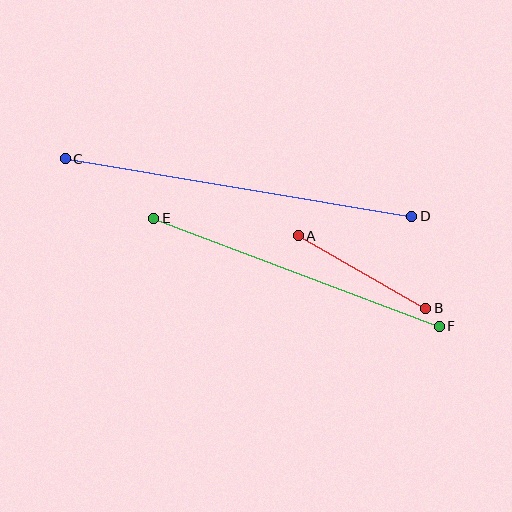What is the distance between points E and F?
The distance is approximately 305 pixels.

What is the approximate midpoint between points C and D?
The midpoint is at approximately (239, 187) pixels.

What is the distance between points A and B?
The distance is approximately 147 pixels.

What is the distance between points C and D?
The distance is approximately 351 pixels.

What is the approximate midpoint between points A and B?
The midpoint is at approximately (362, 272) pixels.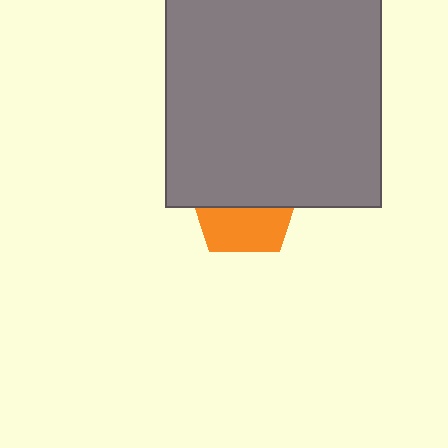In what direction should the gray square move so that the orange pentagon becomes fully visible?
The gray square should move up. That is the shortest direction to clear the overlap and leave the orange pentagon fully visible.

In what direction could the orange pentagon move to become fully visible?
The orange pentagon could move down. That would shift it out from behind the gray square entirely.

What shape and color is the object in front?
The object in front is a gray square.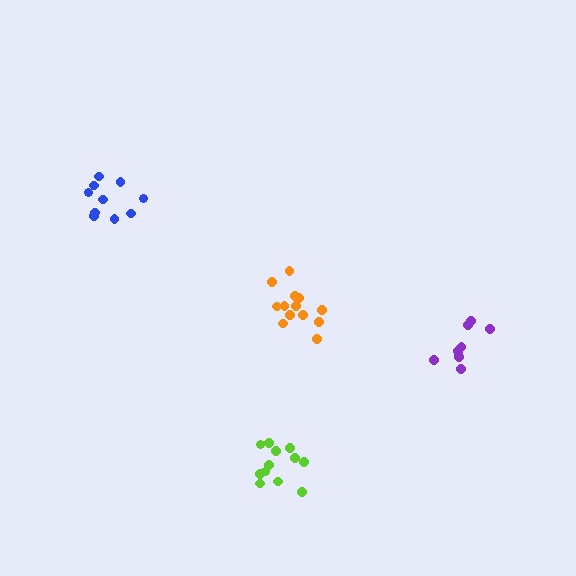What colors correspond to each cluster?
The clusters are colored: purple, orange, lime, blue.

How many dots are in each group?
Group 1: 9 dots, Group 2: 13 dots, Group 3: 12 dots, Group 4: 10 dots (44 total).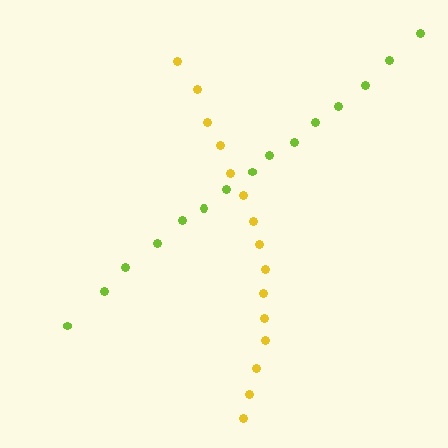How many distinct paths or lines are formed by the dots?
There are 2 distinct paths.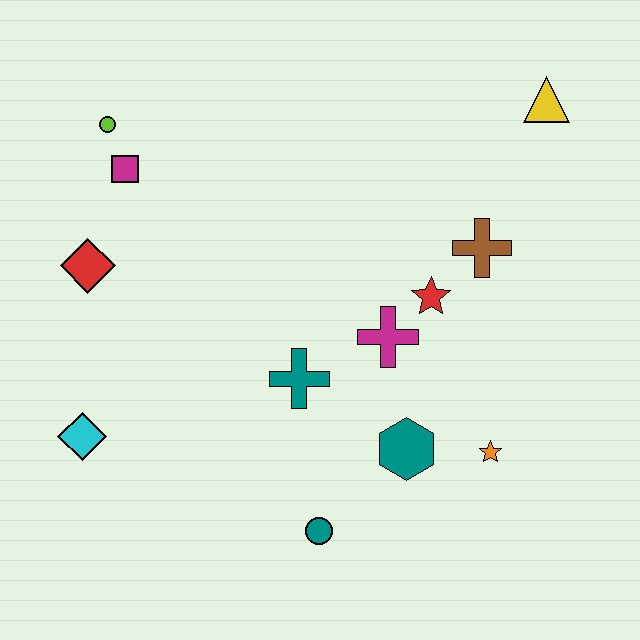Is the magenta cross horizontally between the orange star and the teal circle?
Yes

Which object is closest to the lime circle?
The magenta square is closest to the lime circle.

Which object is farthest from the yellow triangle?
The cyan diamond is farthest from the yellow triangle.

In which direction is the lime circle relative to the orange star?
The lime circle is to the left of the orange star.